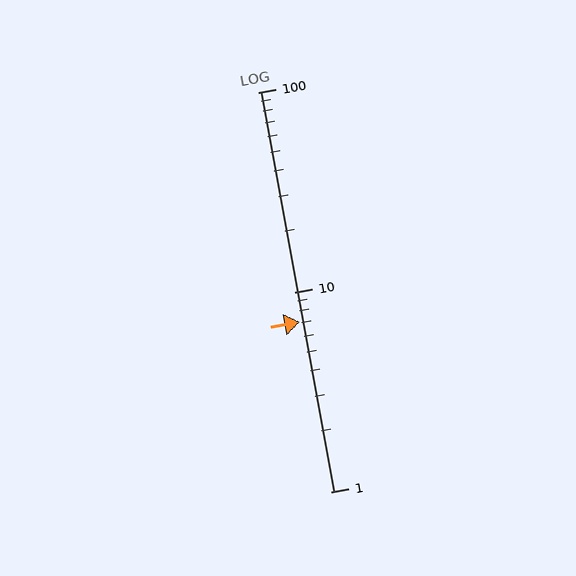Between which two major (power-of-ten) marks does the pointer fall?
The pointer is between 1 and 10.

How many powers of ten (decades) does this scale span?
The scale spans 2 decades, from 1 to 100.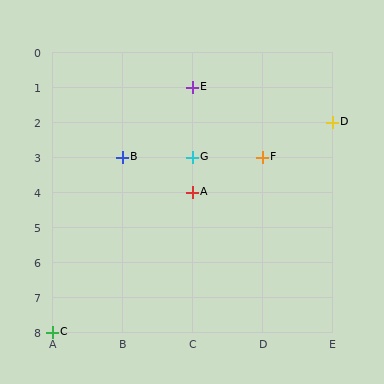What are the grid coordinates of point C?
Point C is at grid coordinates (A, 8).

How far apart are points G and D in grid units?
Points G and D are 2 columns and 1 row apart (about 2.2 grid units diagonally).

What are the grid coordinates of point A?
Point A is at grid coordinates (C, 4).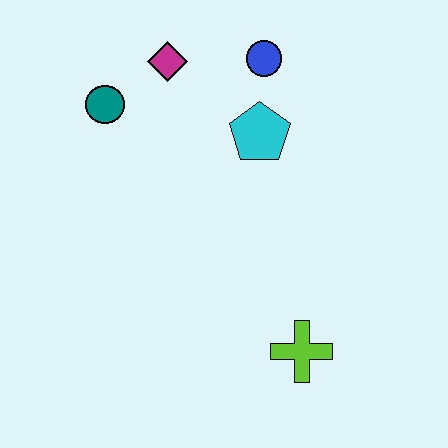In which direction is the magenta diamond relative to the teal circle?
The magenta diamond is to the right of the teal circle.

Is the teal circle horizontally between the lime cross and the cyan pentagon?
No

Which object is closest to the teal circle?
The magenta diamond is closest to the teal circle.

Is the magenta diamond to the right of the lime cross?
No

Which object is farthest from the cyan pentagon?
The lime cross is farthest from the cyan pentagon.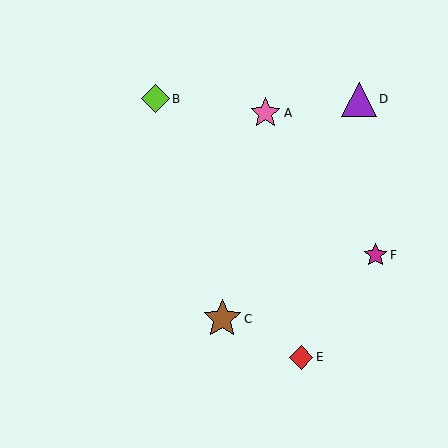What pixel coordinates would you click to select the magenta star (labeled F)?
Click at (376, 255) to select the magenta star F.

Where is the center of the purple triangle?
The center of the purple triangle is at (359, 99).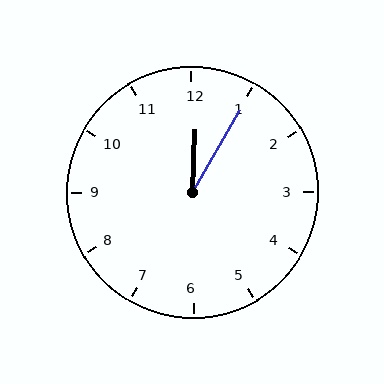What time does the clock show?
12:05.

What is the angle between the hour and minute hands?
Approximately 28 degrees.